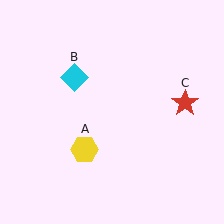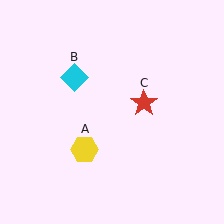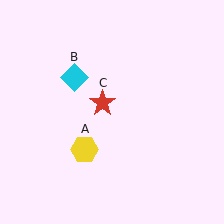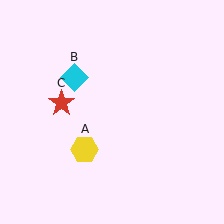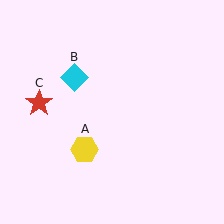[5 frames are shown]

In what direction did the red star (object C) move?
The red star (object C) moved left.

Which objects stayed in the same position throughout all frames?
Yellow hexagon (object A) and cyan diamond (object B) remained stationary.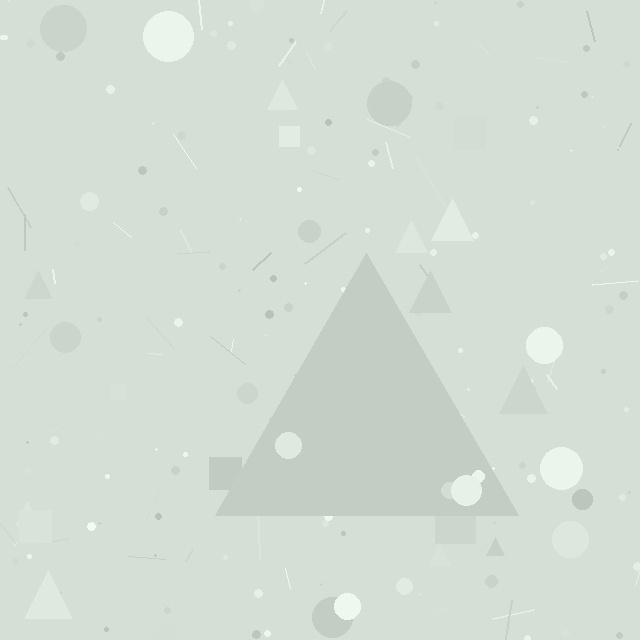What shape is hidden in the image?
A triangle is hidden in the image.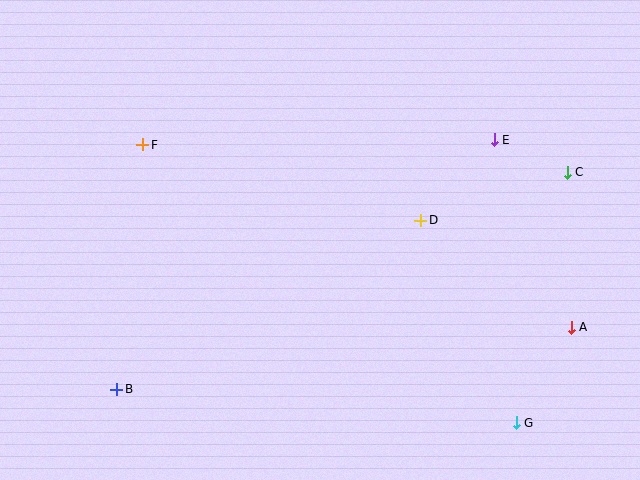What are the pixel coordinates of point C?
Point C is at (567, 172).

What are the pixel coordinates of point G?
Point G is at (516, 423).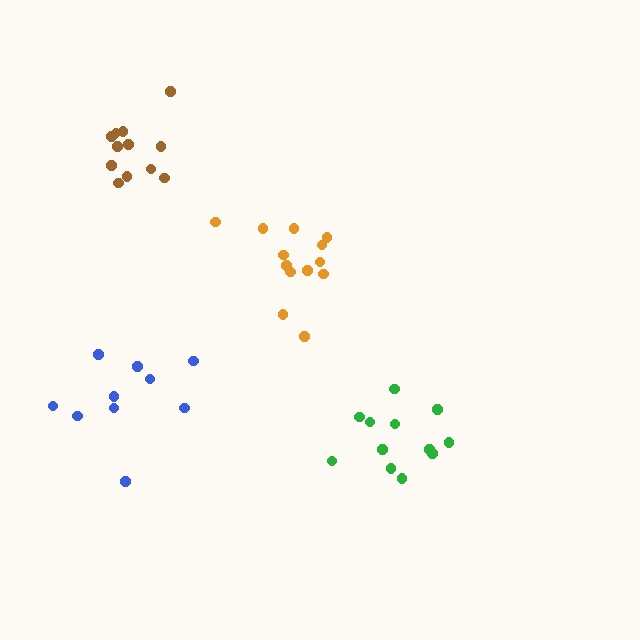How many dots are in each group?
Group 1: 10 dots, Group 2: 13 dots, Group 3: 12 dots, Group 4: 12 dots (47 total).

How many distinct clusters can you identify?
There are 4 distinct clusters.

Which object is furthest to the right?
The green cluster is rightmost.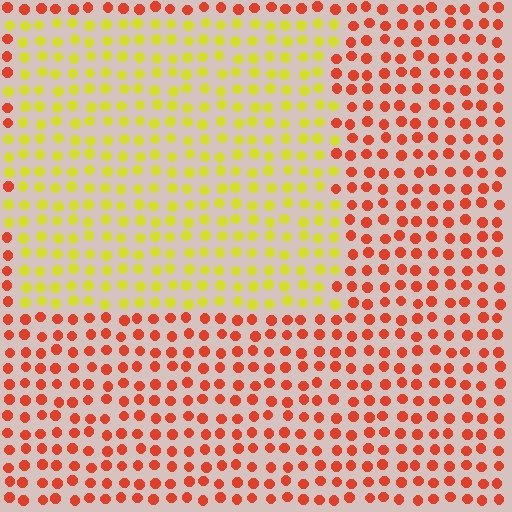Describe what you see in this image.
The image is filled with small red elements in a uniform arrangement. A rectangle-shaped region is visible where the elements are tinted to a slightly different hue, forming a subtle color boundary.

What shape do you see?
I see a rectangle.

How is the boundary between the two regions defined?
The boundary is defined purely by a slight shift in hue (about 57 degrees). Spacing, size, and orientation are identical on both sides.